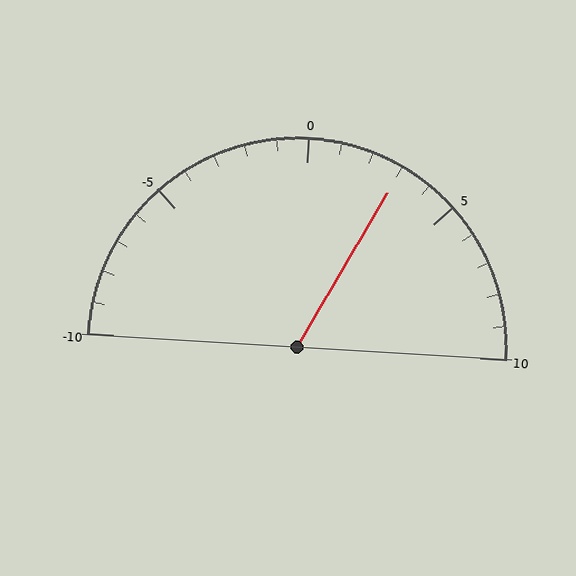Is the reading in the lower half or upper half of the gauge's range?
The reading is in the upper half of the range (-10 to 10).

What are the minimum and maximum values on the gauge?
The gauge ranges from -10 to 10.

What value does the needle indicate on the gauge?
The needle indicates approximately 3.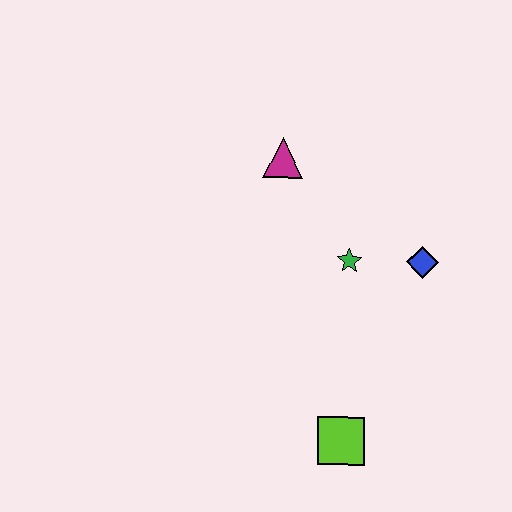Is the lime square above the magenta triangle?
No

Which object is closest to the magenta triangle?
The green star is closest to the magenta triangle.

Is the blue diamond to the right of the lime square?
Yes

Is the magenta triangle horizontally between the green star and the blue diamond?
No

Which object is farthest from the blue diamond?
The lime square is farthest from the blue diamond.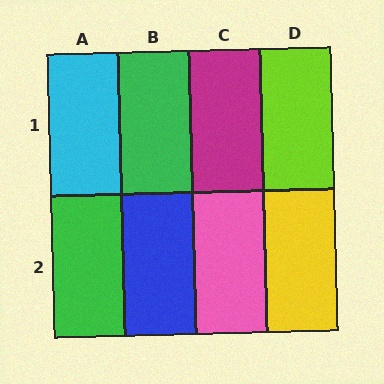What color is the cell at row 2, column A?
Green.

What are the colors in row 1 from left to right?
Cyan, green, magenta, lime.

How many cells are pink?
1 cell is pink.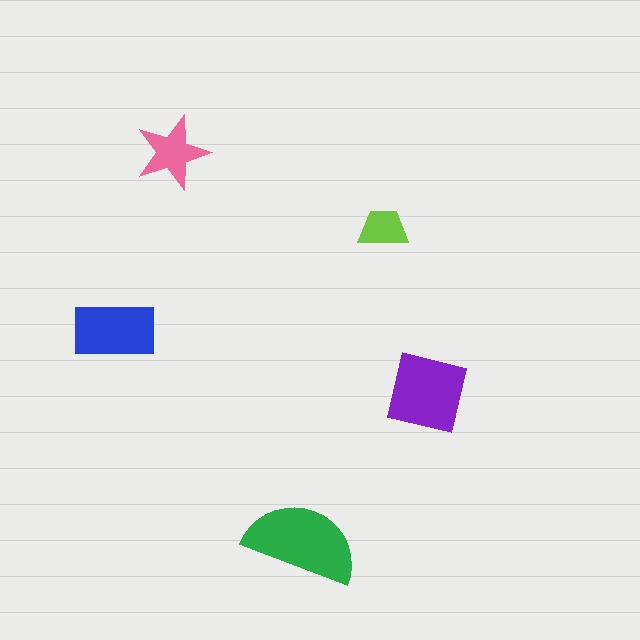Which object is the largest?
The green semicircle.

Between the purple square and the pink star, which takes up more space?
The purple square.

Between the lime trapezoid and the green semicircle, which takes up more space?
The green semicircle.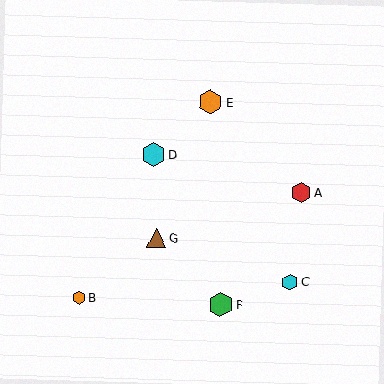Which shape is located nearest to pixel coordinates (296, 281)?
The cyan hexagon (labeled C) at (290, 282) is nearest to that location.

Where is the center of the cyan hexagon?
The center of the cyan hexagon is at (153, 155).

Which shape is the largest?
The green hexagon (labeled F) is the largest.